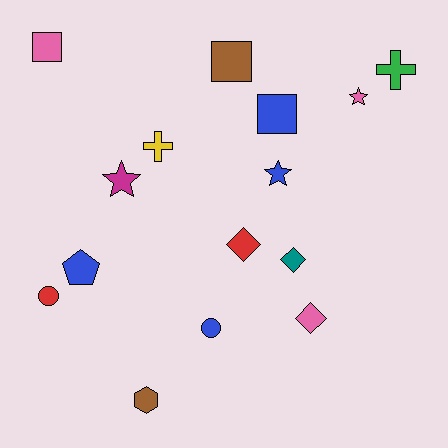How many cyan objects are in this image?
There are no cyan objects.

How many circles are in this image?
There are 2 circles.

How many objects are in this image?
There are 15 objects.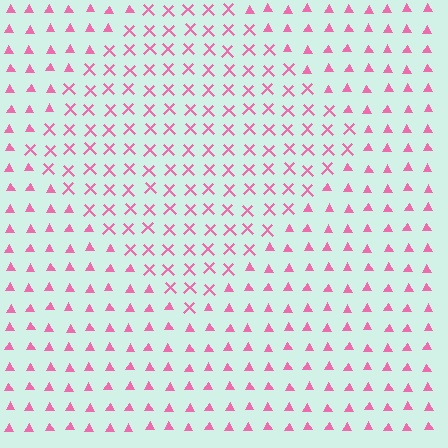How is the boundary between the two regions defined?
The boundary is defined by a change in element shape: X marks inside vs. triangles outside. All elements share the same color and spacing.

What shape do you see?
I see a diamond.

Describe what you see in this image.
The image is filled with small pink elements arranged in a uniform grid. A diamond-shaped region contains X marks, while the surrounding area contains triangles. The boundary is defined purely by the change in element shape.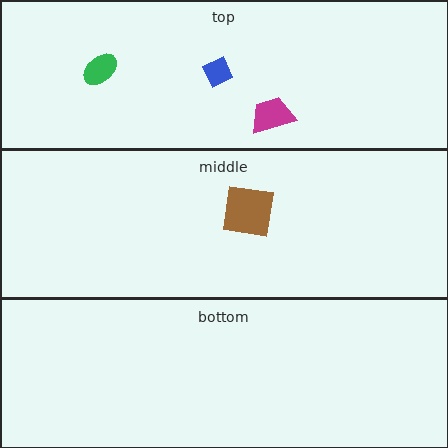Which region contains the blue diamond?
The top region.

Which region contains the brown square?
The middle region.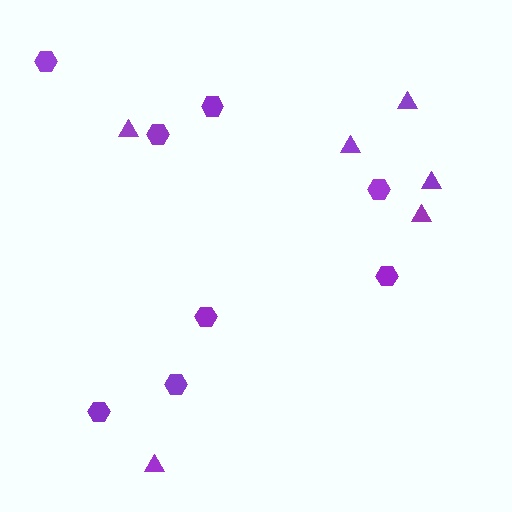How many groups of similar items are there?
There are 2 groups: one group of hexagons (8) and one group of triangles (6).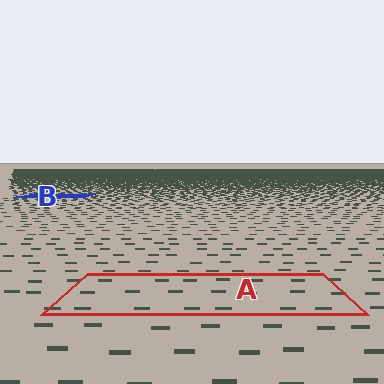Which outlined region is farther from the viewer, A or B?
Region B is farther from the viewer — the texture elements inside it appear smaller and more densely packed.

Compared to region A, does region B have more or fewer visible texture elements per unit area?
Region B has more texture elements per unit area — they are packed more densely because it is farther away.